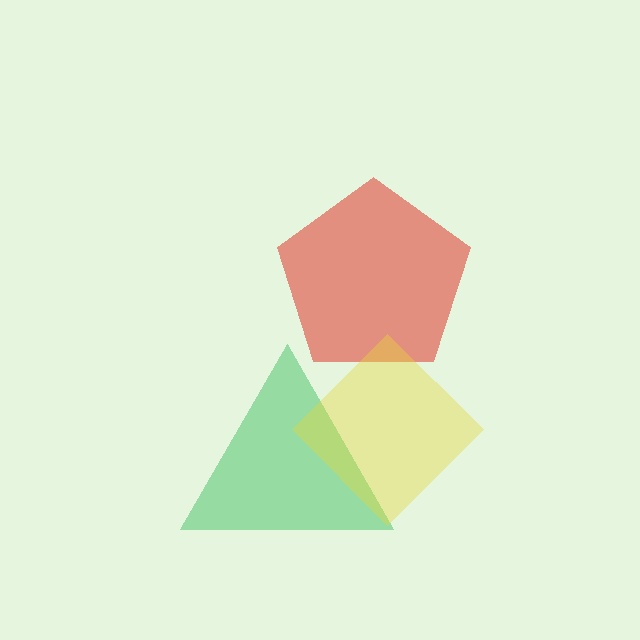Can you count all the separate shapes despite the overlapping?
Yes, there are 3 separate shapes.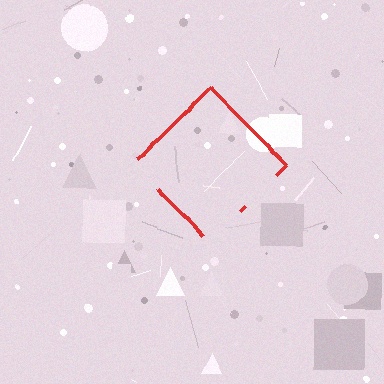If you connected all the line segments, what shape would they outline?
They would outline a diamond.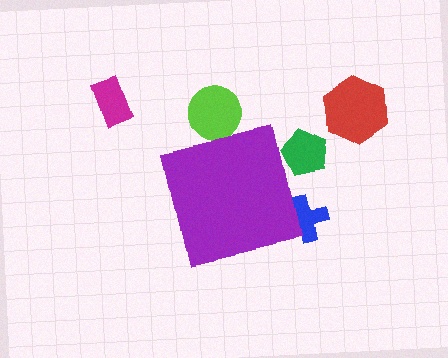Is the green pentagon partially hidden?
Yes, the green pentagon is partially hidden behind the purple square.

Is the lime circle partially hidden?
Yes, the lime circle is partially hidden behind the purple square.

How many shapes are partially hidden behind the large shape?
3 shapes are partially hidden.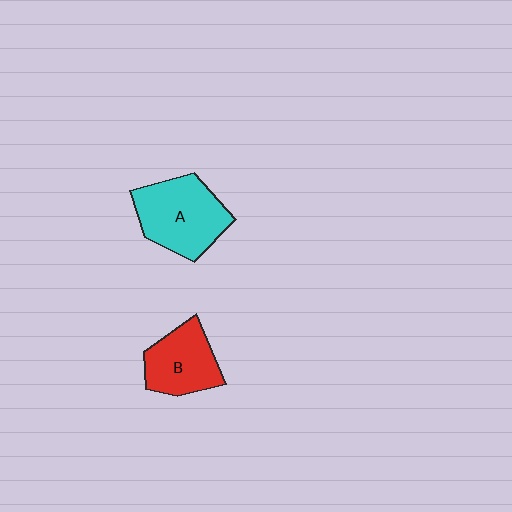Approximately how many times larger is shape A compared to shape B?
Approximately 1.3 times.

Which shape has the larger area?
Shape A (cyan).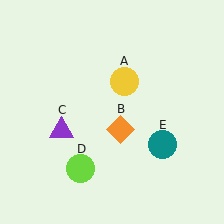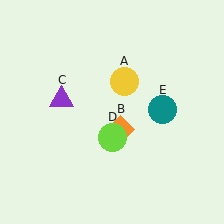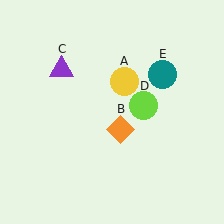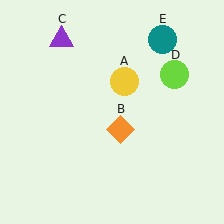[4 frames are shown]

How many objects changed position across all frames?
3 objects changed position: purple triangle (object C), lime circle (object D), teal circle (object E).